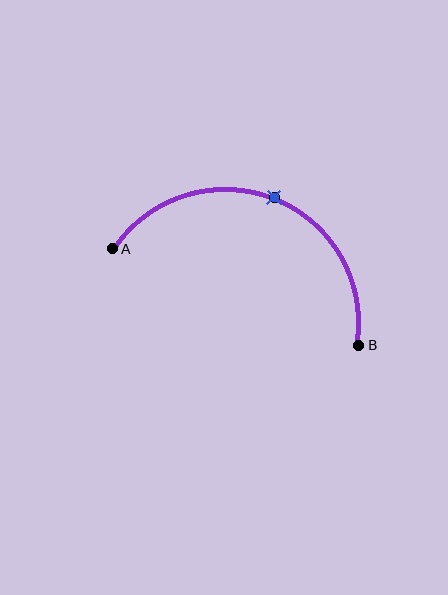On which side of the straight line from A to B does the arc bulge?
The arc bulges above the straight line connecting A and B.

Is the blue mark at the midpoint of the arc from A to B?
Yes. The blue mark lies on the arc at equal arc-length from both A and B — it is the arc midpoint.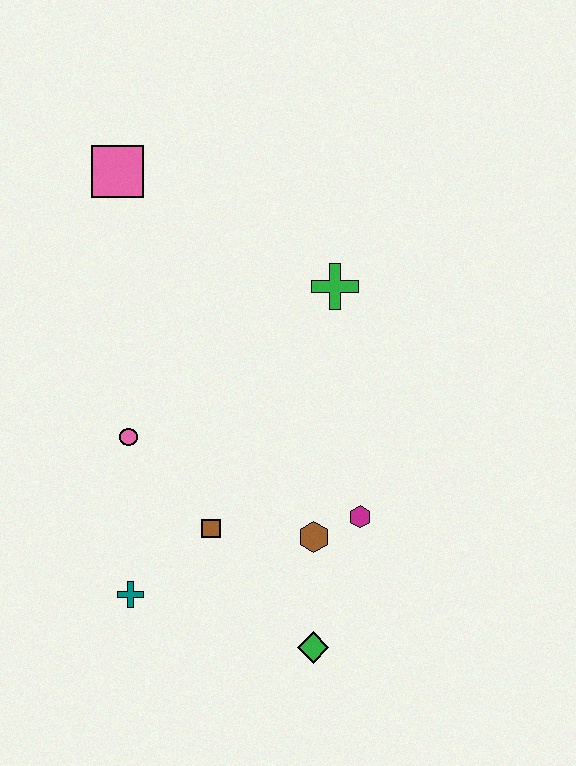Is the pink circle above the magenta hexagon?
Yes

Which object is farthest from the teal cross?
The pink square is farthest from the teal cross.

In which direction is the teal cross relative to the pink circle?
The teal cross is below the pink circle.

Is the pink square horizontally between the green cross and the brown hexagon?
No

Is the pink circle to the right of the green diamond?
No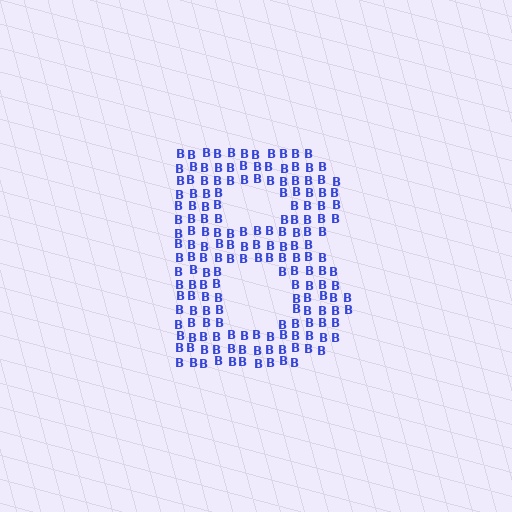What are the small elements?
The small elements are letter B's.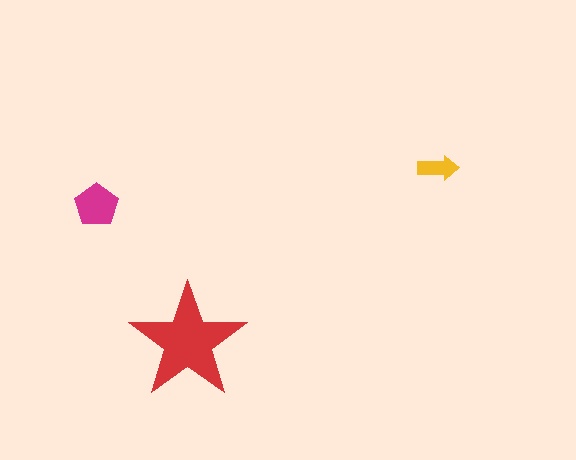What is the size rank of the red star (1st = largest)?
1st.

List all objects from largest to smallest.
The red star, the magenta pentagon, the yellow arrow.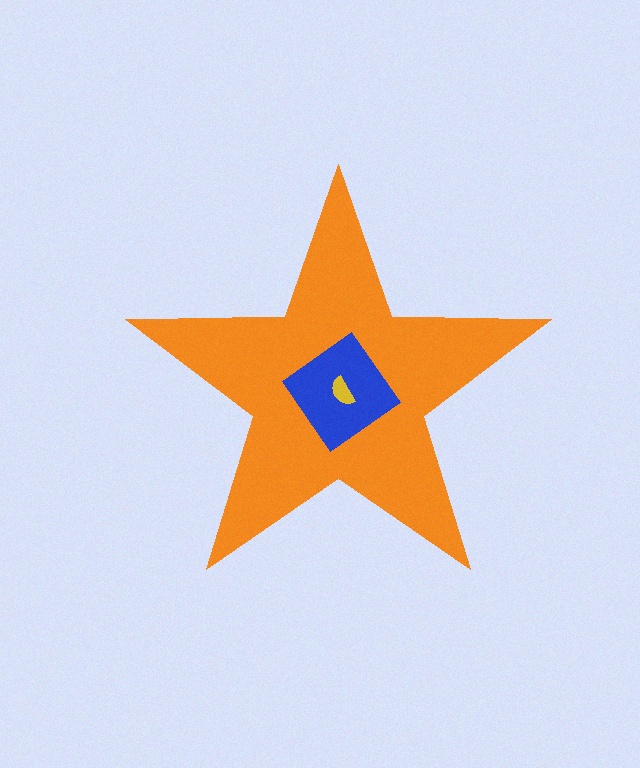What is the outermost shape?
The orange star.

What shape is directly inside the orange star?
The blue diamond.